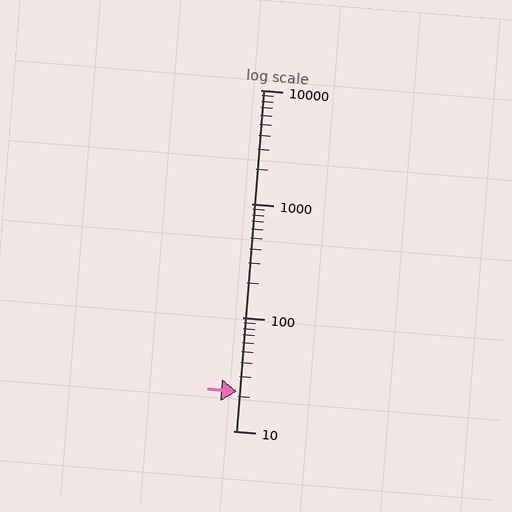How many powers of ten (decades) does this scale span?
The scale spans 3 decades, from 10 to 10000.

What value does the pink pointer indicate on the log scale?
The pointer indicates approximately 22.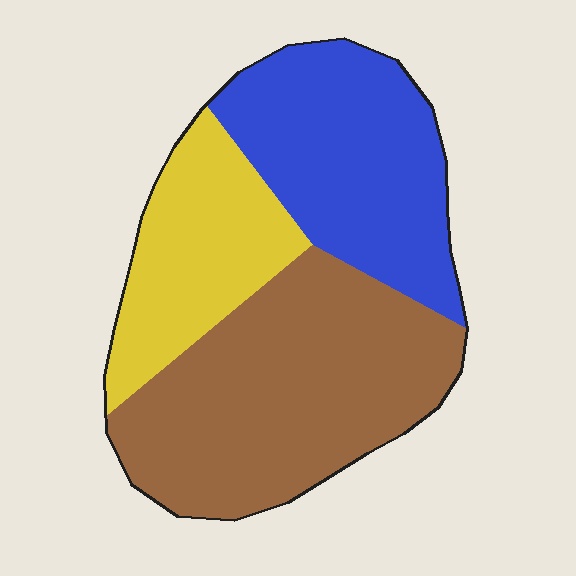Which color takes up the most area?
Brown, at roughly 45%.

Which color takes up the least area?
Yellow, at roughly 25%.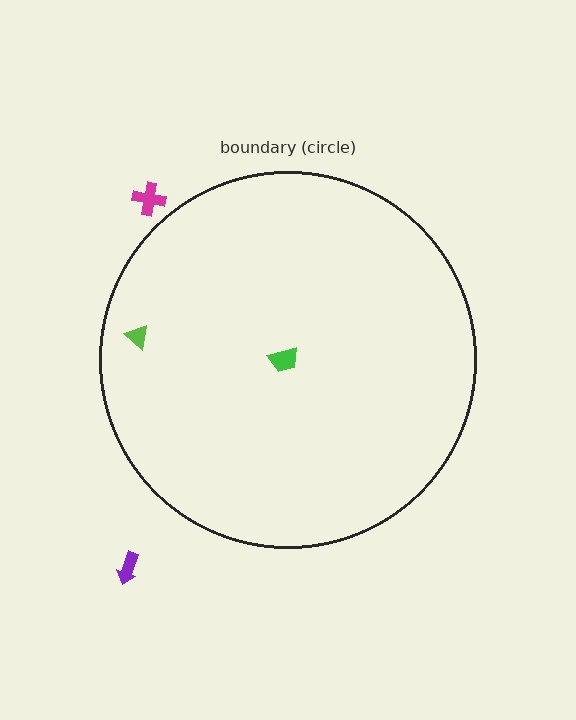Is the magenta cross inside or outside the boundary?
Outside.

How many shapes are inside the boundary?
2 inside, 2 outside.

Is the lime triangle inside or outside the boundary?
Inside.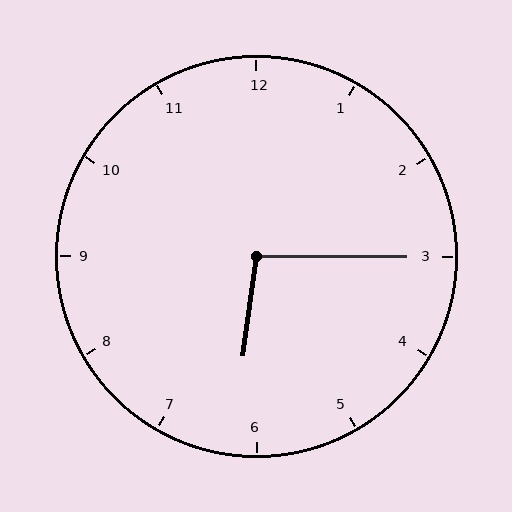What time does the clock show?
6:15.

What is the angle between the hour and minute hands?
Approximately 98 degrees.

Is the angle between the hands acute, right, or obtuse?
It is obtuse.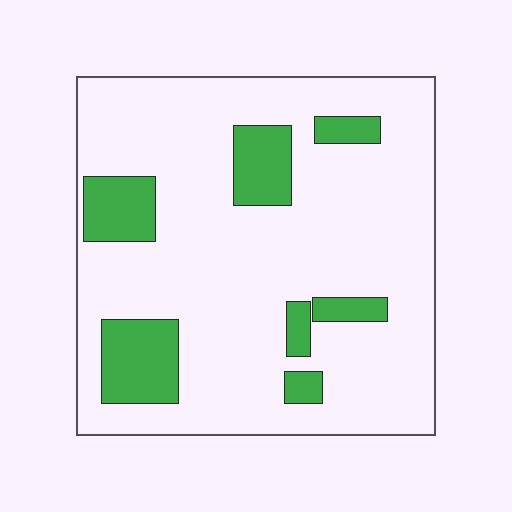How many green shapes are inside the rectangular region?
7.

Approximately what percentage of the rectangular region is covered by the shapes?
Approximately 20%.